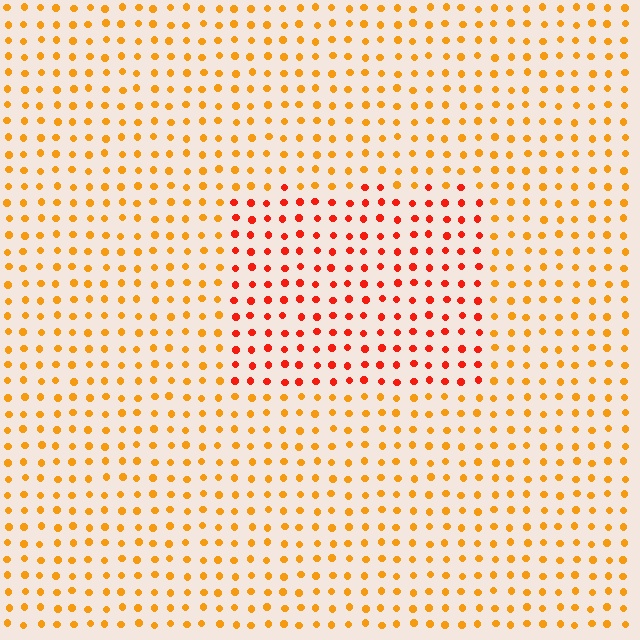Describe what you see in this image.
The image is filled with small orange elements in a uniform arrangement. A rectangle-shaped region is visible where the elements are tinted to a slightly different hue, forming a subtle color boundary.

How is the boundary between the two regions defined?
The boundary is defined purely by a slight shift in hue (about 34 degrees). Spacing, size, and orientation are identical on both sides.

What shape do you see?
I see a rectangle.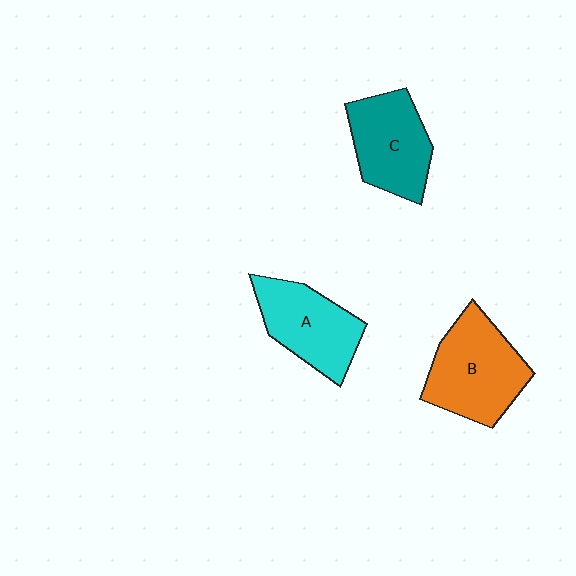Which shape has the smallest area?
Shape C (teal).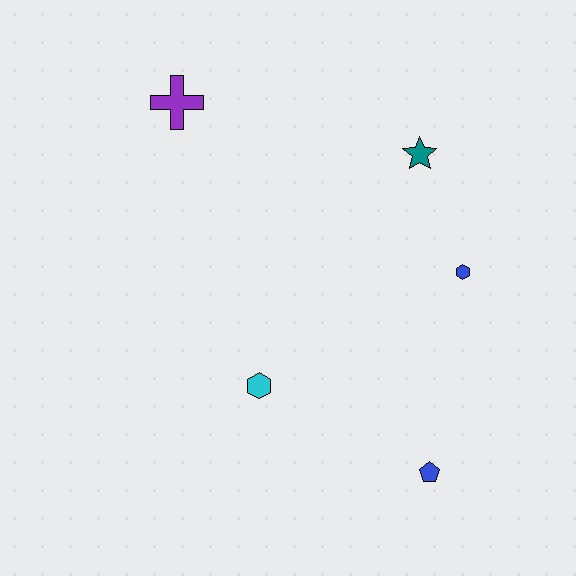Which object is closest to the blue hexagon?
The teal star is closest to the blue hexagon.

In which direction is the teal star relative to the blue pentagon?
The teal star is above the blue pentagon.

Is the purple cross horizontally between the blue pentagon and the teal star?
No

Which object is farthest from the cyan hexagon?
The purple cross is farthest from the cyan hexagon.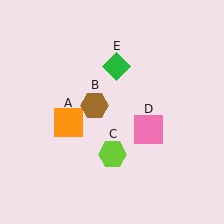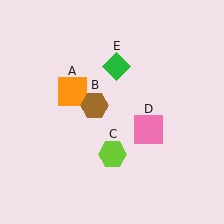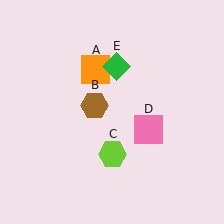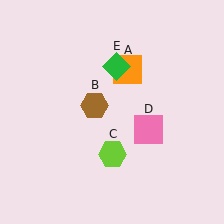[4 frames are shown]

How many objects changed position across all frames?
1 object changed position: orange square (object A).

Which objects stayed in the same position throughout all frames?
Brown hexagon (object B) and lime hexagon (object C) and pink square (object D) and green diamond (object E) remained stationary.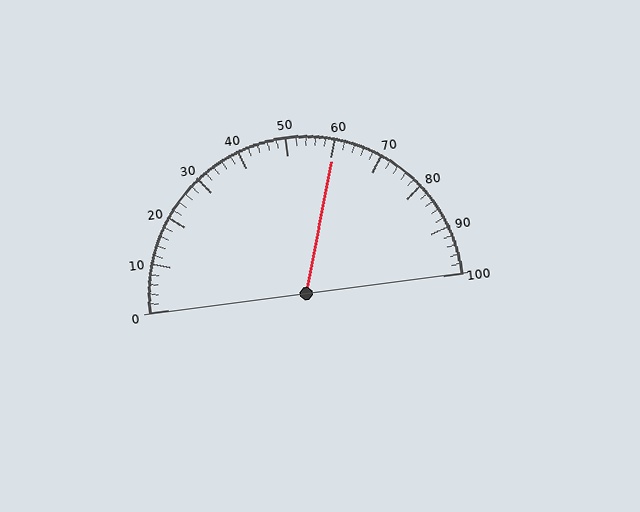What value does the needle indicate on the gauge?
The needle indicates approximately 60.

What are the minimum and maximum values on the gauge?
The gauge ranges from 0 to 100.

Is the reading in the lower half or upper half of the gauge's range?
The reading is in the upper half of the range (0 to 100).